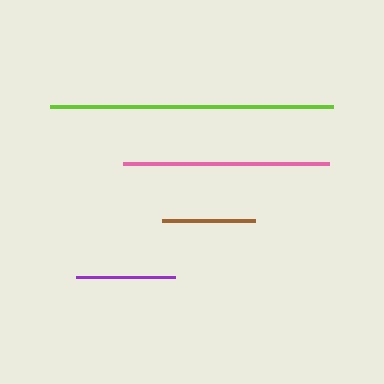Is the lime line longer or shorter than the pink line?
The lime line is longer than the pink line.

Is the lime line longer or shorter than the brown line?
The lime line is longer than the brown line.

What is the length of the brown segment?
The brown segment is approximately 93 pixels long.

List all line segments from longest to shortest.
From longest to shortest: lime, pink, purple, brown.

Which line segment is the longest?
The lime line is the longest at approximately 283 pixels.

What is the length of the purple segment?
The purple segment is approximately 99 pixels long.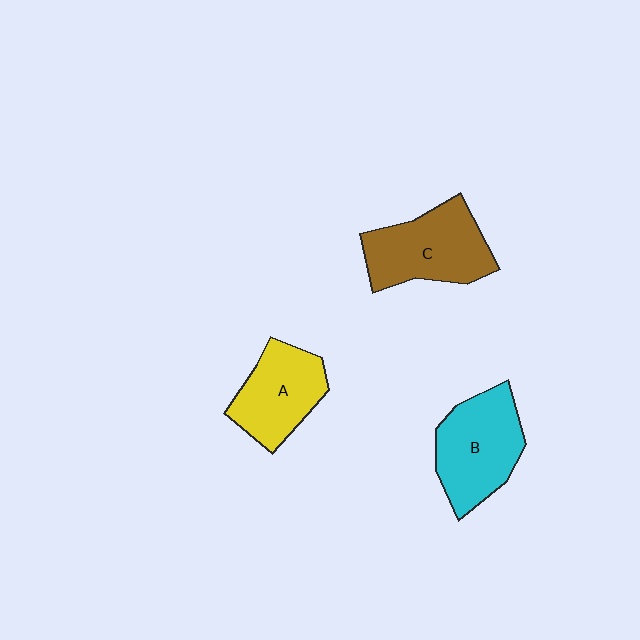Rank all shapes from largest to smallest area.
From largest to smallest: C (brown), B (cyan), A (yellow).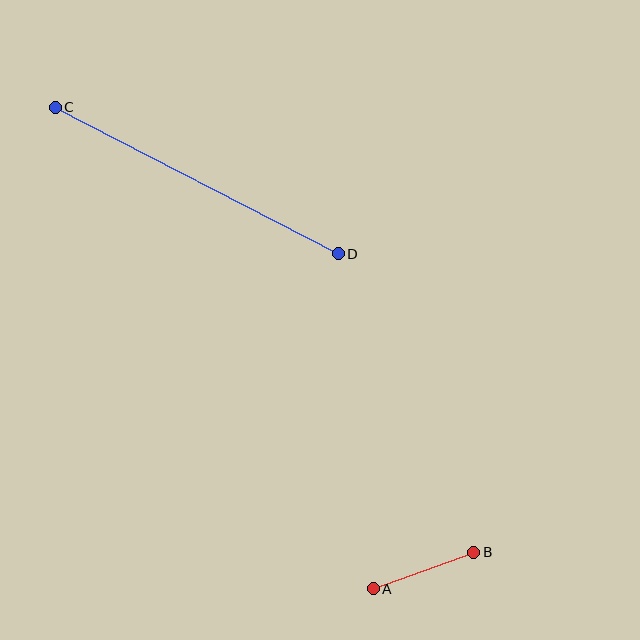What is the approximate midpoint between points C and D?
The midpoint is at approximately (197, 180) pixels.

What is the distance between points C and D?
The distance is approximately 318 pixels.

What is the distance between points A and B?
The distance is approximately 107 pixels.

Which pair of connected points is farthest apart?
Points C and D are farthest apart.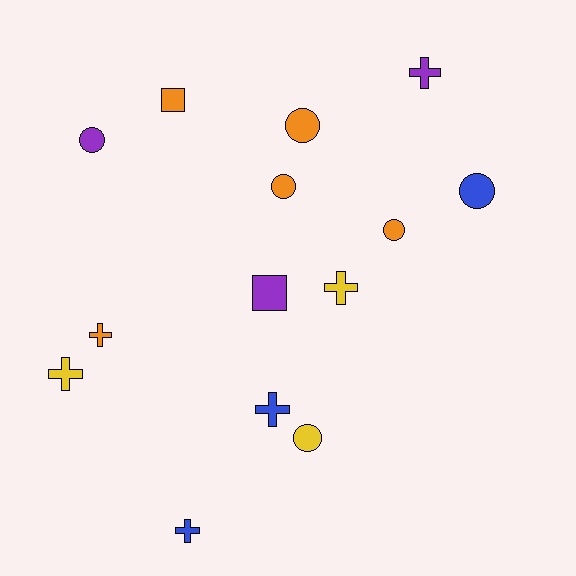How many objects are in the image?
There are 14 objects.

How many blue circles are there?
There is 1 blue circle.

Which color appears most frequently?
Orange, with 5 objects.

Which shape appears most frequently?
Circle, with 6 objects.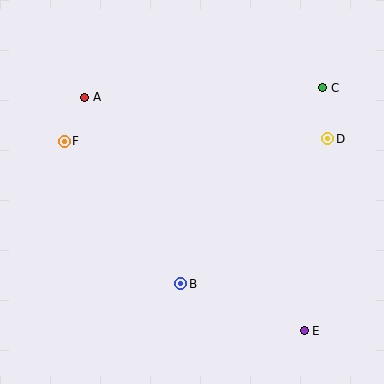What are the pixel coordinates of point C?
Point C is at (323, 88).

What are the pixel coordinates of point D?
Point D is at (328, 139).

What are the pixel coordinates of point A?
Point A is at (85, 97).